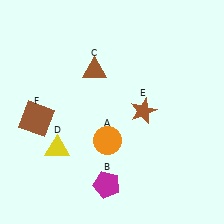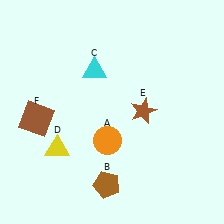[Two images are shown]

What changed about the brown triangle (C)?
In Image 1, C is brown. In Image 2, it changed to cyan.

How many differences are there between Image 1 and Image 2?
There are 2 differences between the two images.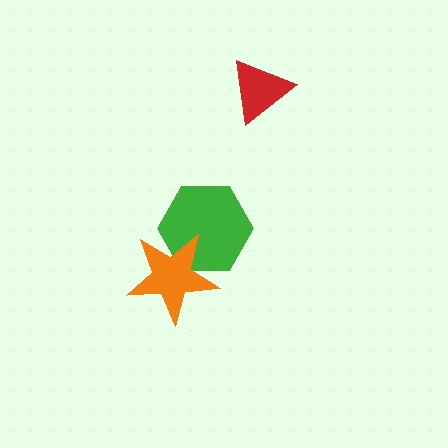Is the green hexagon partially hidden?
Yes, it is partially covered by another shape.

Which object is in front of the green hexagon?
The orange star is in front of the green hexagon.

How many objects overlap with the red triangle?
0 objects overlap with the red triangle.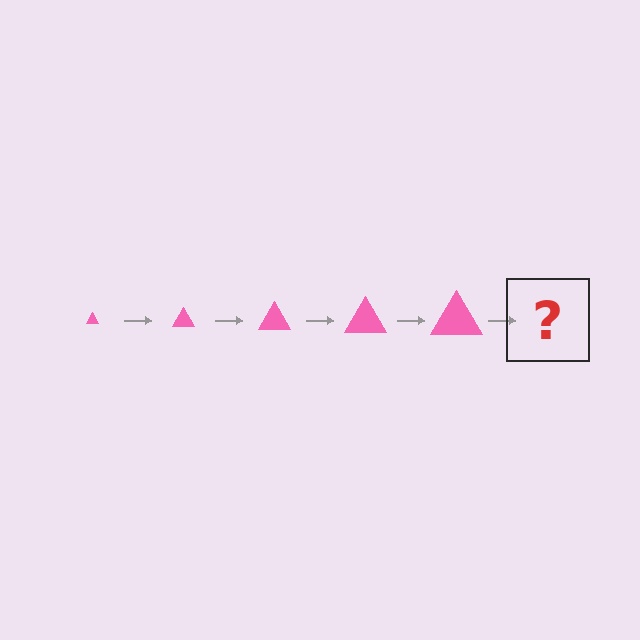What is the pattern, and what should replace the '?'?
The pattern is that the triangle gets progressively larger each step. The '?' should be a pink triangle, larger than the previous one.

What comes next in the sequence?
The next element should be a pink triangle, larger than the previous one.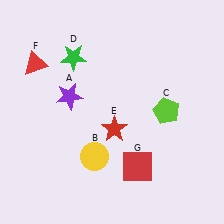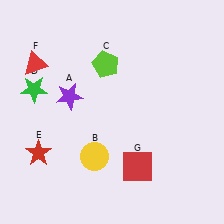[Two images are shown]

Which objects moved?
The objects that moved are: the lime pentagon (C), the green star (D), the red star (E).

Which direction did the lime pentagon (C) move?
The lime pentagon (C) moved left.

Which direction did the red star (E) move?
The red star (E) moved left.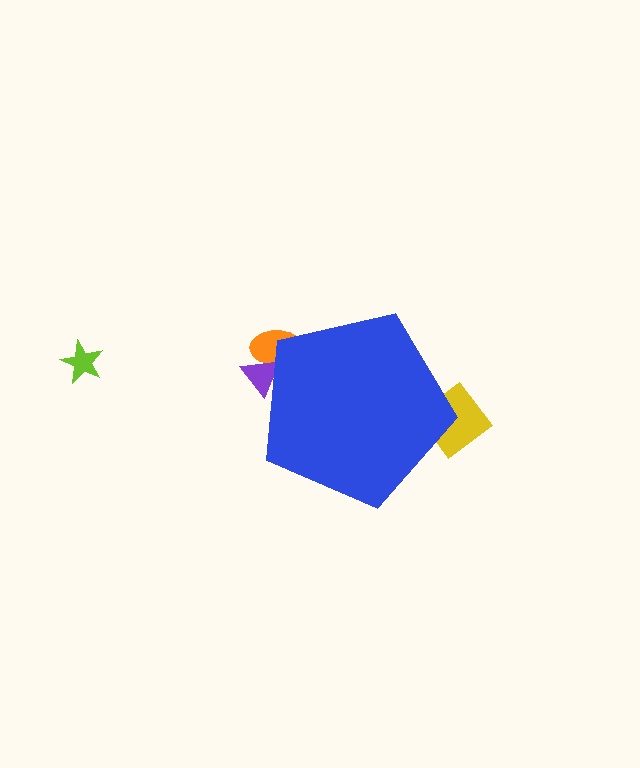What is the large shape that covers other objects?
A blue pentagon.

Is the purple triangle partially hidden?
Yes, the purple triangle is partially hidden behind the blue pentagon.